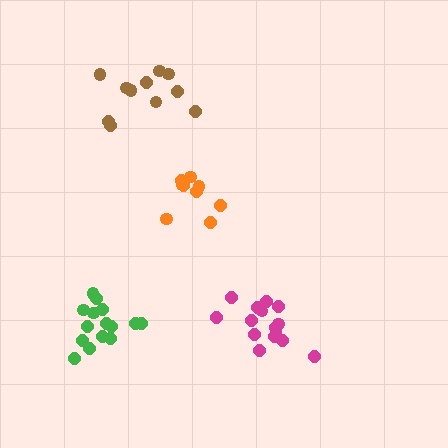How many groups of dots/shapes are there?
There are 4 groups.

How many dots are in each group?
Group 1: 9 dots, Group 2: 11 dots, Group 3: 15 dots, Group 4: 15 dots (50 total).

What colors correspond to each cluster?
The clusters are colored: orange, brown, magenta, green.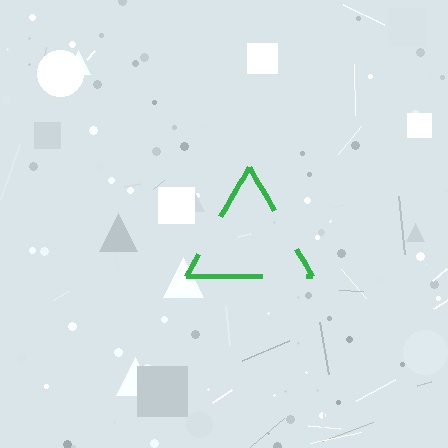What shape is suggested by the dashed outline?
The dashed outline suggests a triangle.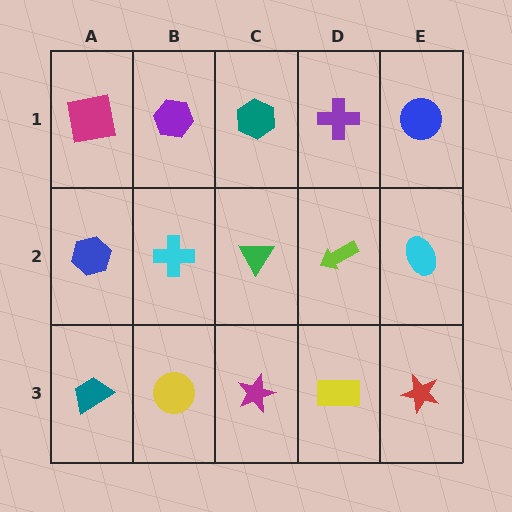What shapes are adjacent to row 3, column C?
A green triangle (row 2, column C), a yellow circle (row 3, column B), a yellow rectangle (row 3, column D).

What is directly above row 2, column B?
A purple hexagon.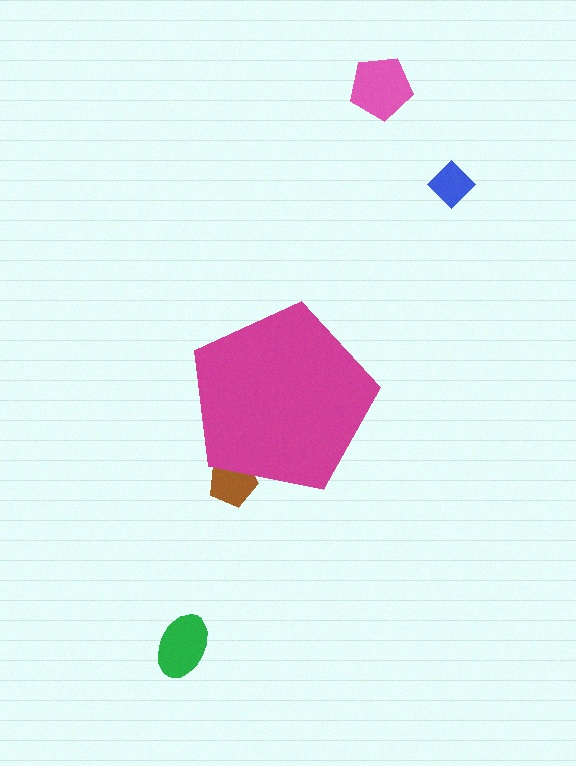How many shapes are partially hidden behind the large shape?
1 shape is partially hidden.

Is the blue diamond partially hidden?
No, the blue diamond is fully visible.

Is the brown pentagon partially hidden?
Yes, the brown pentagon is partially hidden behind the magenta pentagon.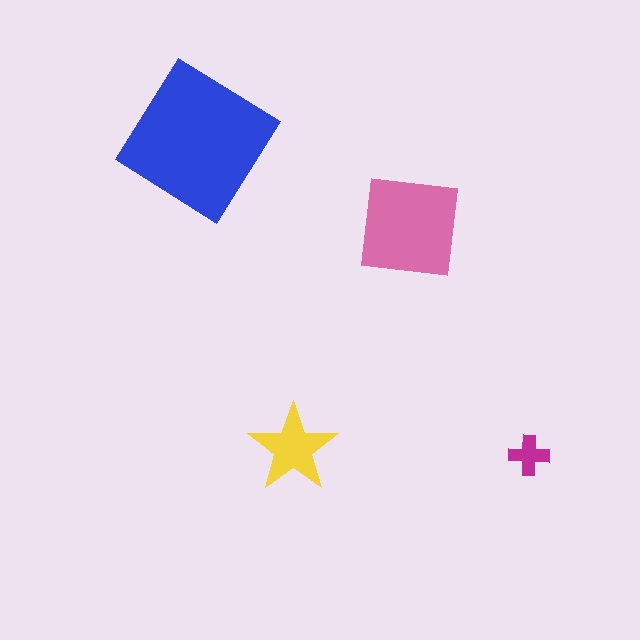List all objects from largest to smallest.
The blue diamond, the pink square, the yellow star, the magenta cross.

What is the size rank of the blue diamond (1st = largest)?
1st.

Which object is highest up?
The blue diamond is topmost.